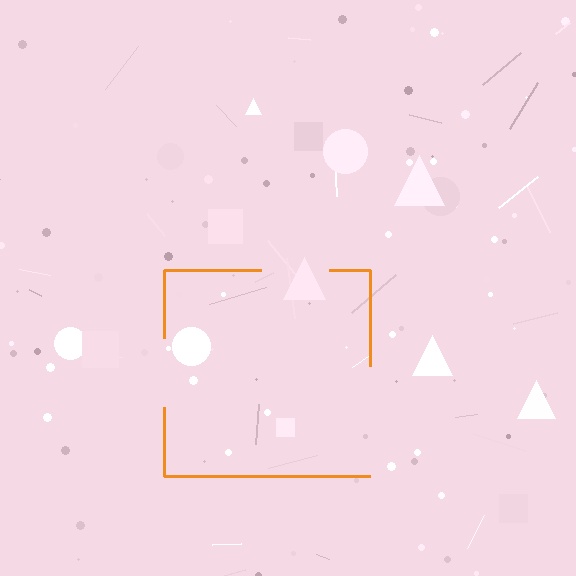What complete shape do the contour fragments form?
The contour fragments form a square.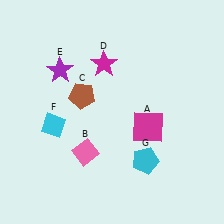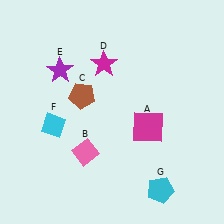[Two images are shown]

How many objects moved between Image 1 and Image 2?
1 object moved between the two images.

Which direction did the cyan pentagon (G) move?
The cyan pentagon (G) moved down.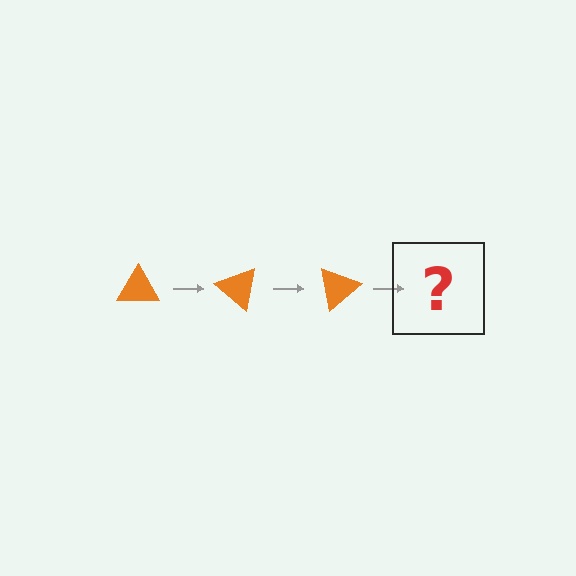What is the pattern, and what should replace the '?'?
The pattern is that the triangle rotates 40 degrees each step. The '?' should be an orange triangle rotated 120 degrees.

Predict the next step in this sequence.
The next step is an orange triangle rotated 120 degrees.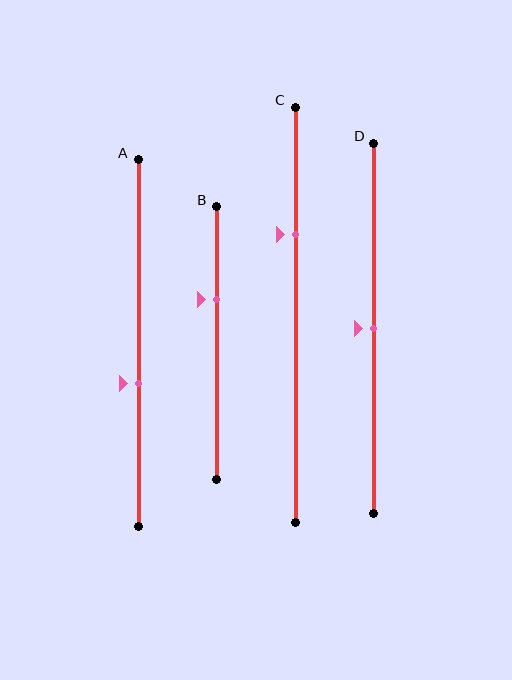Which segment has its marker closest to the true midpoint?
Segment D has its marker closest to the true midpoint.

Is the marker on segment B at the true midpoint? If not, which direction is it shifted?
No, the marker on segment B is shifted upward by about 16% of the segment length.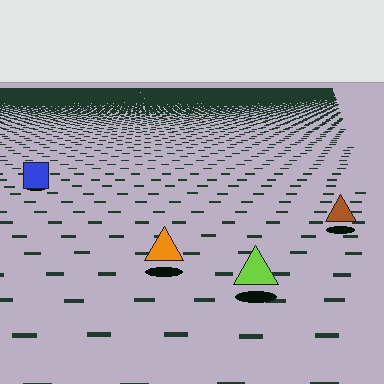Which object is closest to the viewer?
The lime triangle is closest. The texture marks near it are larger and more spread out.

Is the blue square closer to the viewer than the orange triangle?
No. The orange triangle is closer — you can tell from the texture gradient: the ground texture is coarser near it.